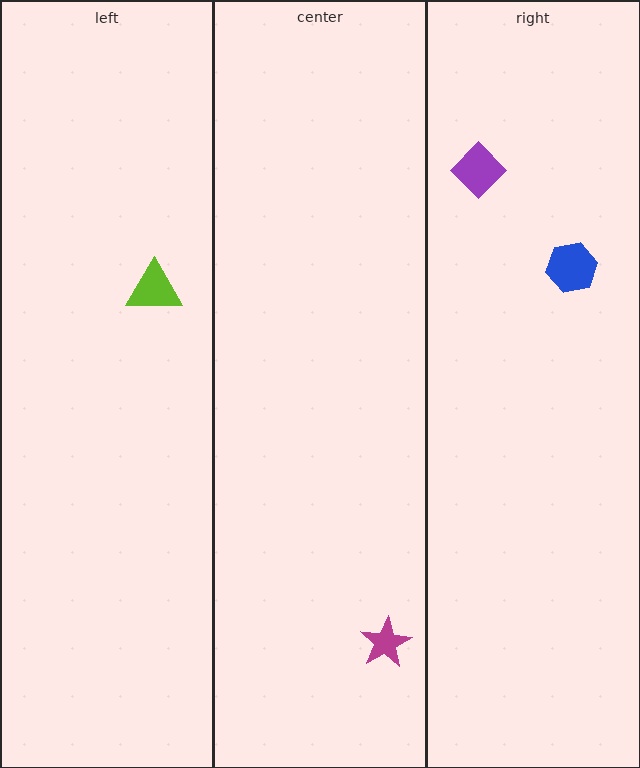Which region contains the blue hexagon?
The right region.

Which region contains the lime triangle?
The left region.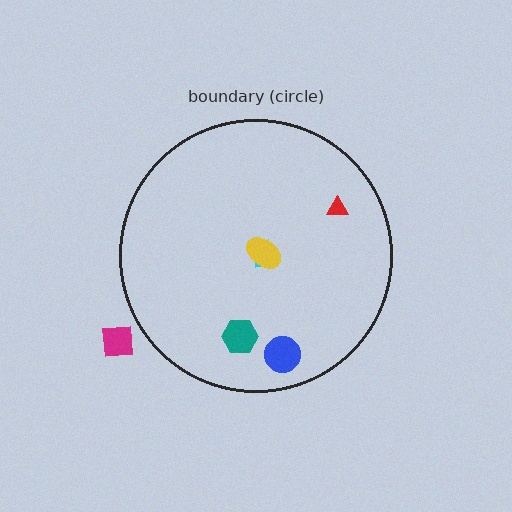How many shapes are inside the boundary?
5 inside, 1 outside.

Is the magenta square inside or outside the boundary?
Outside.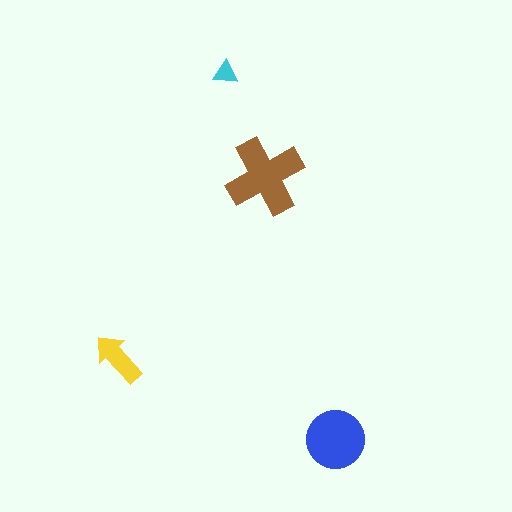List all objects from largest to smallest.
The brown cross, the blue circle, the yellow arrow, the cyan triangle.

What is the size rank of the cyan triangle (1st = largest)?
4th.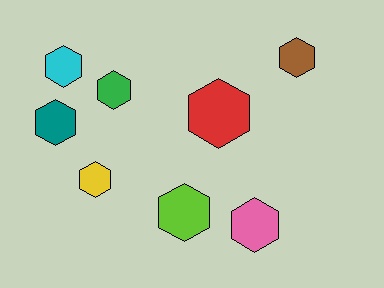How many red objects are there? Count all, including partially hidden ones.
There is 1 red object.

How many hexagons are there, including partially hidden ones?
There are 8 hexagons.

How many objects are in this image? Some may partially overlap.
There are 8 objects.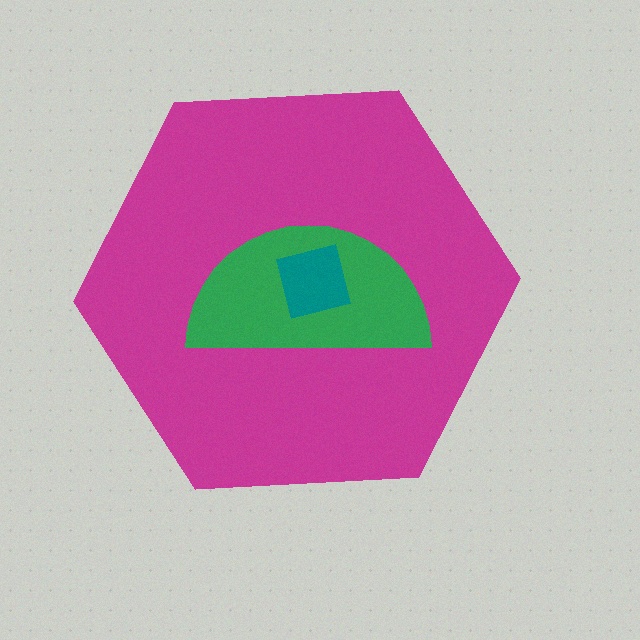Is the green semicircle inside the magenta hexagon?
Yes.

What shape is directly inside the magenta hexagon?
The green semicircle.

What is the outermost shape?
The magenta hexagon.